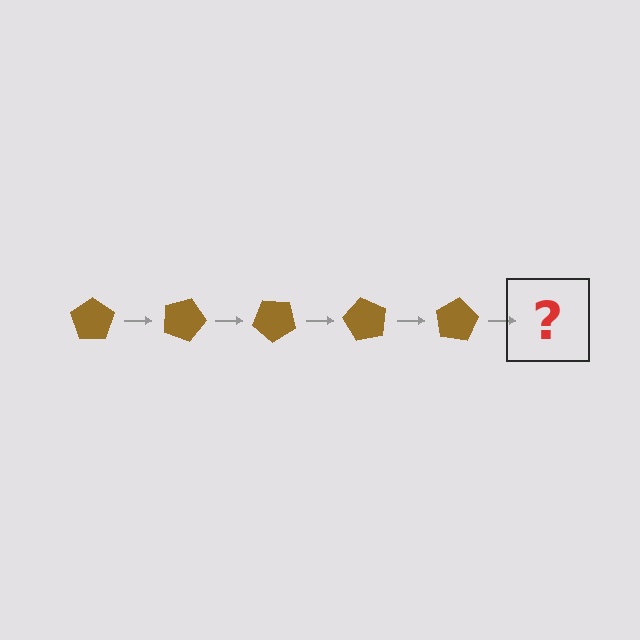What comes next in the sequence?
The next element should be a brown pentagon rotated 100 degrees.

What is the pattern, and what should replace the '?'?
The pattern is that the pentagon rotates 20 degrees each step. The '?' should be a brown pentagon rotated 100 degrees.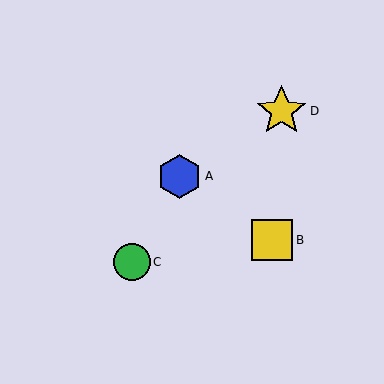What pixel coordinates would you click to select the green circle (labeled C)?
Click at (132, 262) to select the green circle C.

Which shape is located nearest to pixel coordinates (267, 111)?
The yellow star (labeled D) at (281, 111) is nearest to that location.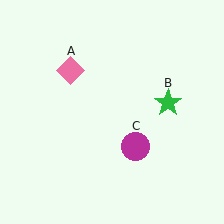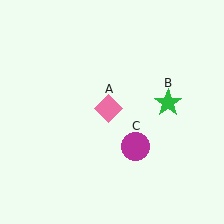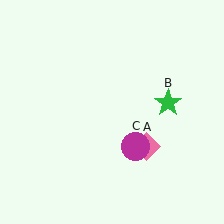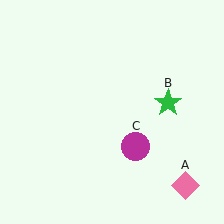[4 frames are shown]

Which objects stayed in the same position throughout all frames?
Green star (object B) and magenta circle (object C) remained stationary.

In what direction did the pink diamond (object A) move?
The pink diamond (object A) moved down and to the right.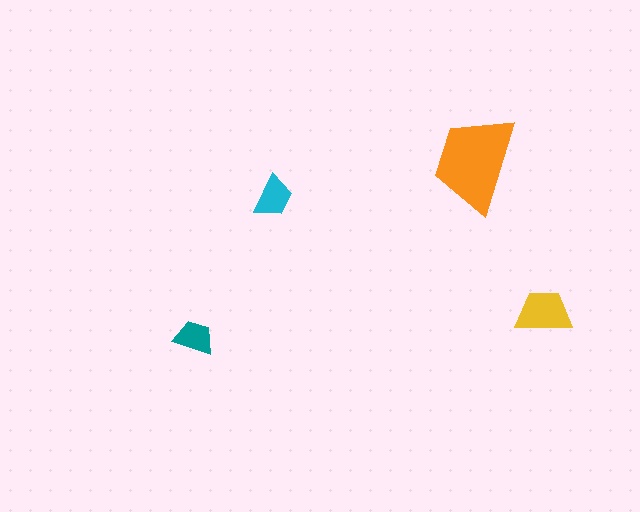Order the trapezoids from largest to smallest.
the orange one, the yellow one, the cyan one, the teal one.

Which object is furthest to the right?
The yellow trapezoid is rightmost.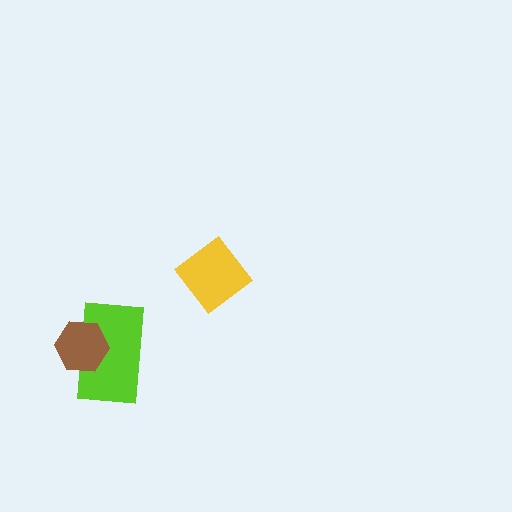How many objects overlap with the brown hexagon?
1 object overlaps with the brown hexagon.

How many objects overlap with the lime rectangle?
1 object overlaps with the lime rectangle.